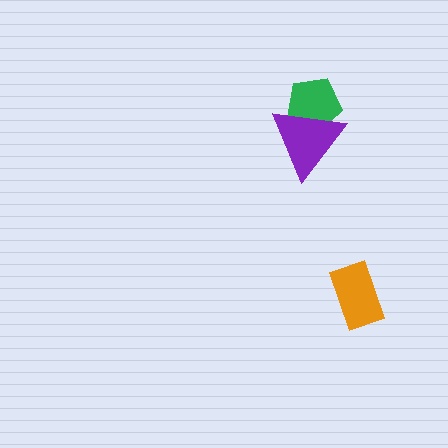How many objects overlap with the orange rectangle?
0 objects overlap with the orange rectangle.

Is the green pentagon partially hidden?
Yes, it is partially covered by another shape.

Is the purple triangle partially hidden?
No, no other shape covers it.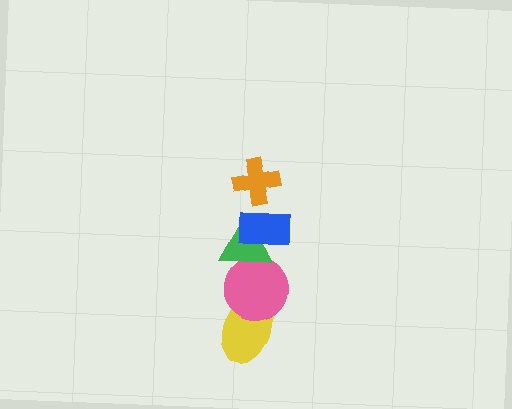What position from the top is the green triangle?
The green triangle is 3rd from the top.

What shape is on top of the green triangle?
The blue rectangle is on top of the green triangle.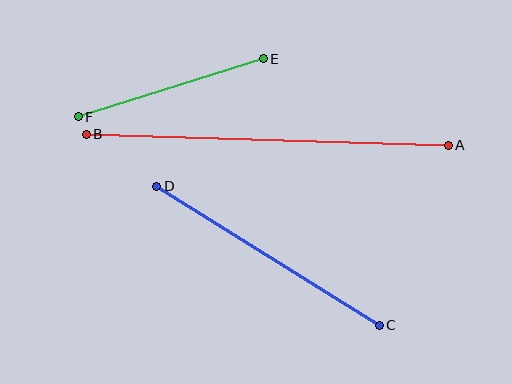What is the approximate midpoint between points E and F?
The midpoint is at approximately (171, 88) pixels.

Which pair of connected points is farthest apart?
Points A and B are farthest apart.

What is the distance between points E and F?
The distance is approximately 194 pixels.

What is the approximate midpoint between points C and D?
The midpoint is at approximately (268, 256) pixels.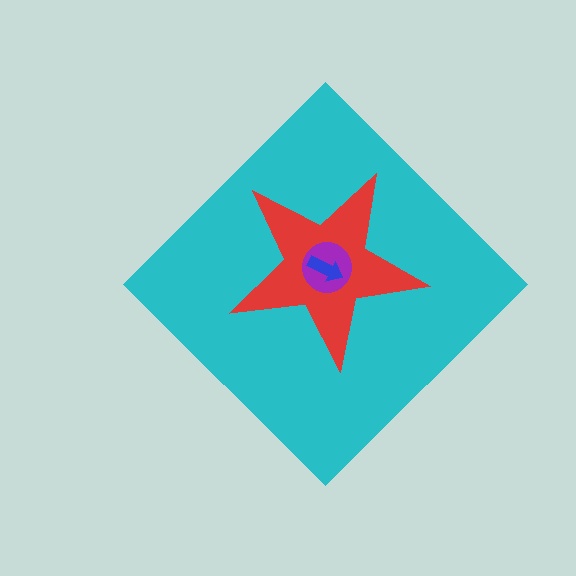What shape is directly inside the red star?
The purple circle.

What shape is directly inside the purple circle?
The blue arrow.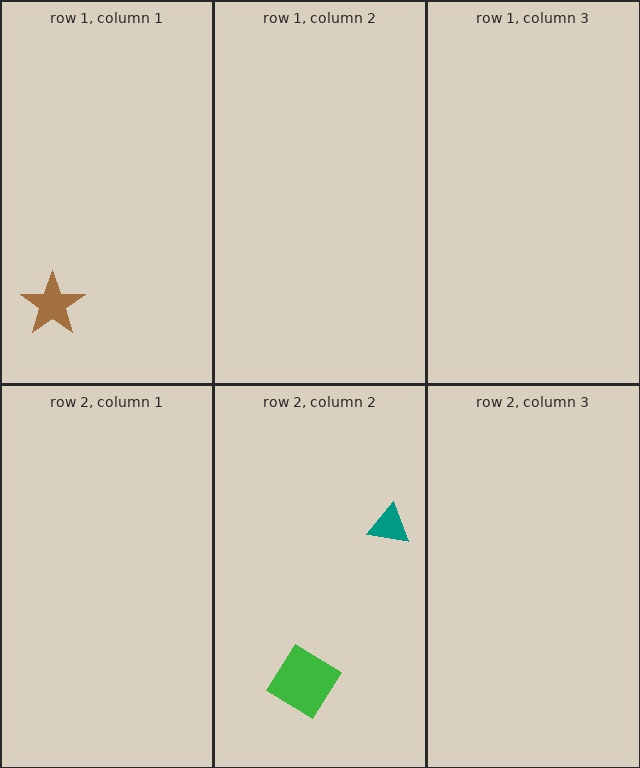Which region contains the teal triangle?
The row 2, column 2 region.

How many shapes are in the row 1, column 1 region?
1.